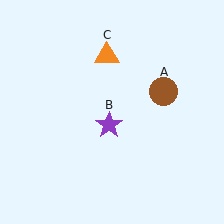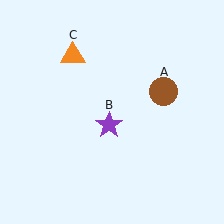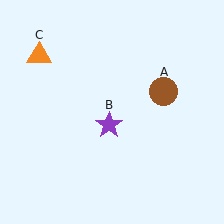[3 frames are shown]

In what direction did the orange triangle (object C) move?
The orange triangle (object C) moved left.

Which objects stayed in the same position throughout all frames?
Brown circle (object A) and purple star (object B) remained stationary.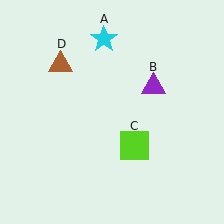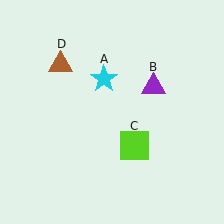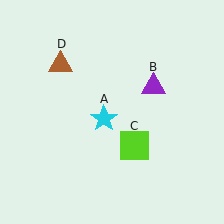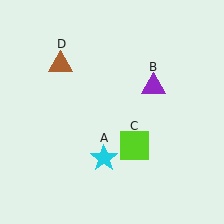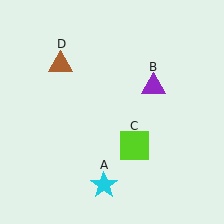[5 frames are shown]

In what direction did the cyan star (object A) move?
The cyan star (object A) moved down.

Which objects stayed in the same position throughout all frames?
Purple triangle (object B) and lime square (object C) and brown triangle (object D) remained stationary.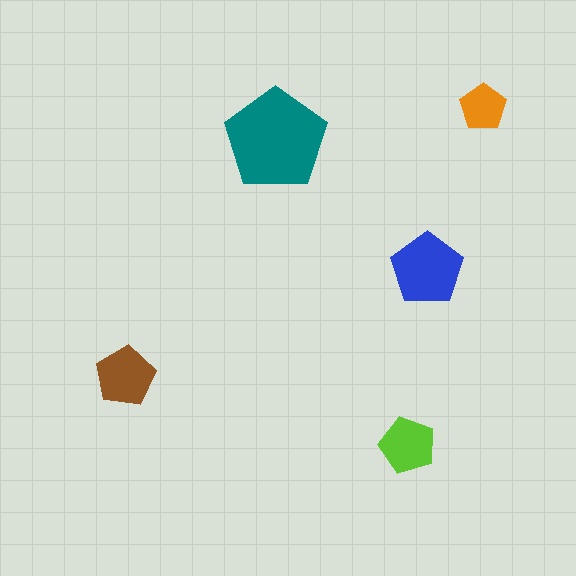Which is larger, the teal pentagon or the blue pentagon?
The teal one.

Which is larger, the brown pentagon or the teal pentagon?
The teal one.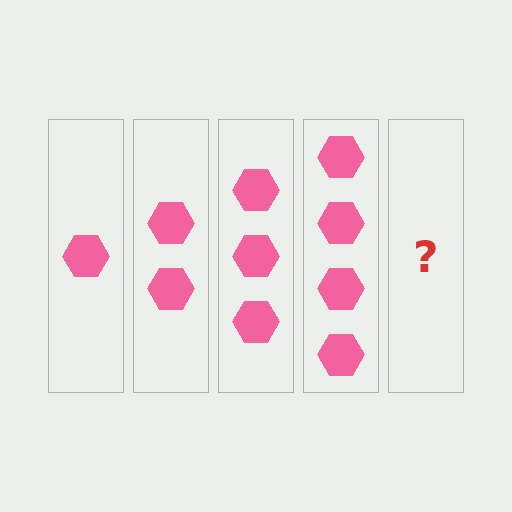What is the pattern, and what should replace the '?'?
The pattern is that each step adds one more hexagon. The '?' should be 5 hexagons.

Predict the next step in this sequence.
The next step is 5 hexagons.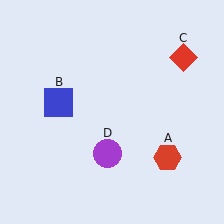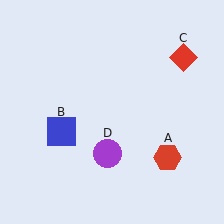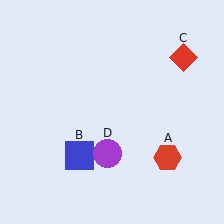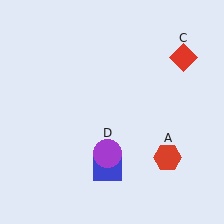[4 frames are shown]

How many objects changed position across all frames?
1 object changed position: blue square (object B).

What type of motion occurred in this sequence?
The blue square (object B) rotated counterclockwise around the center of the scene.